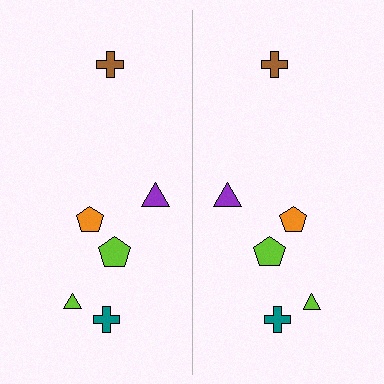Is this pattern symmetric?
Yes, this pattern has bilateral (reflection) symmetry.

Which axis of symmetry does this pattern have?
The pattern has a vertical axis of symmetry running through the center of the image.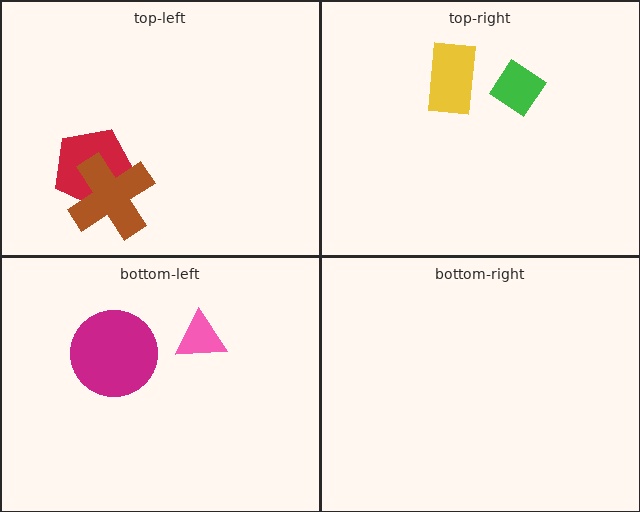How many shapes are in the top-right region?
2.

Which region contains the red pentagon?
The top-left region.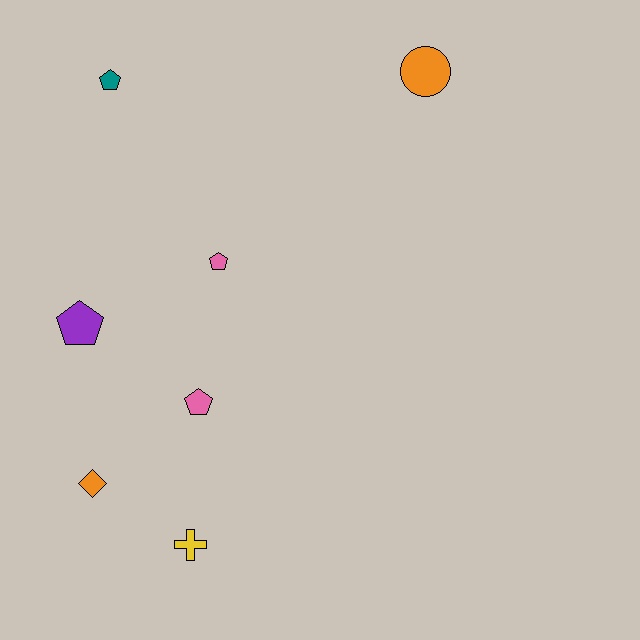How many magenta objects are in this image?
There are no magenta objects.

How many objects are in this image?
There are 7 objects.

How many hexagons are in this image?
There are no hexagons.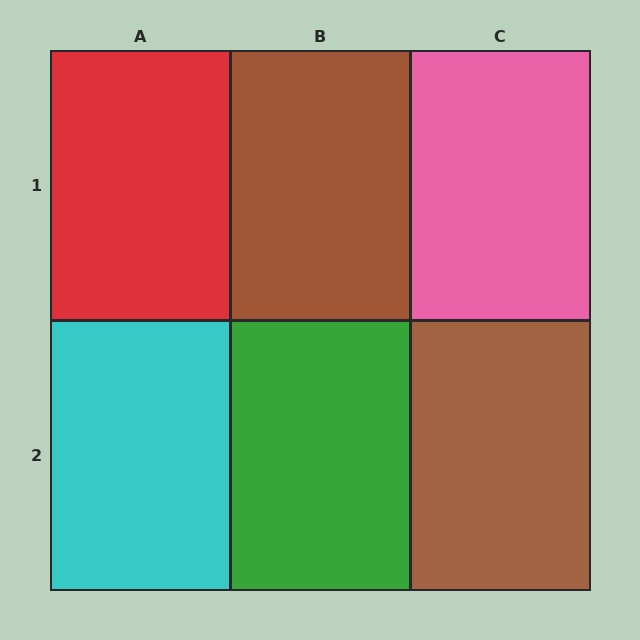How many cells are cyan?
1 cell is cyan.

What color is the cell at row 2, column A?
Cyan.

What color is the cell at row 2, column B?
Green.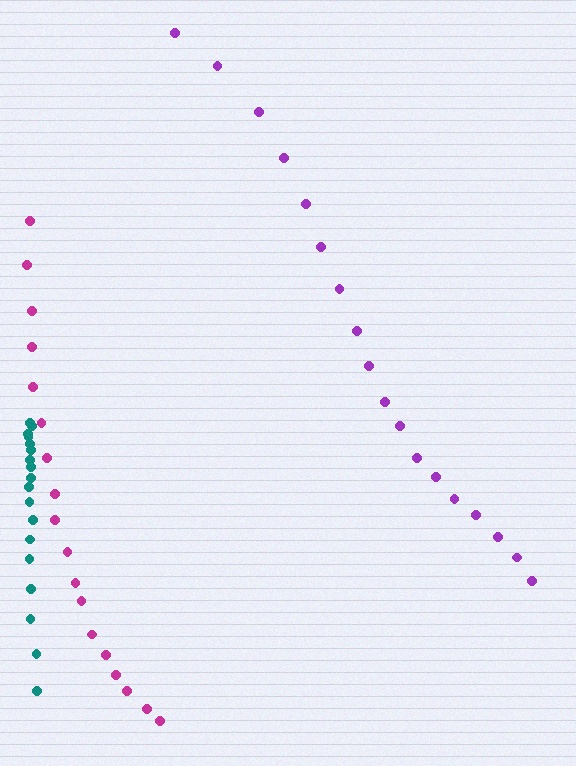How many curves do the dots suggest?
There are 3 distinct paths.